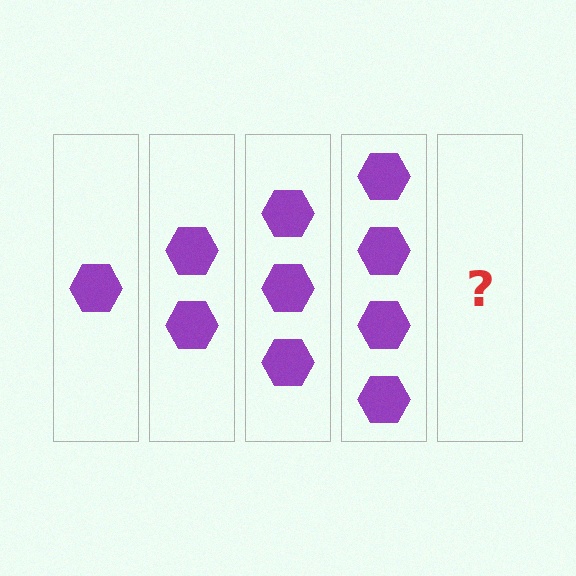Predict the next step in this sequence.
The next step is 5 hexagons.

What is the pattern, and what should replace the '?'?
The pattern is that each step adds one more hexagon. The '?' should be 5 hexagons.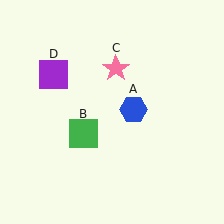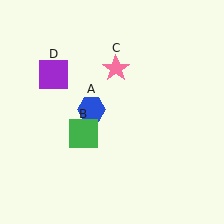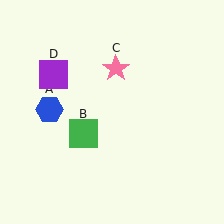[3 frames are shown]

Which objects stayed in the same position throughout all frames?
Green square (object B) and pink star (object C) and purple square (object D) remained stationary.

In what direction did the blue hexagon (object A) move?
The blue hexagon (object A) moved left.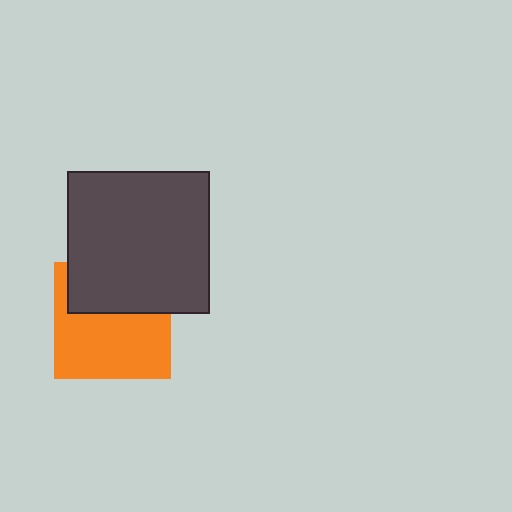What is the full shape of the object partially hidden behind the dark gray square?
The partially hidden object is an orange square.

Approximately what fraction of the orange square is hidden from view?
Roughly 39% of the orange square is hidden behind the dark gray square.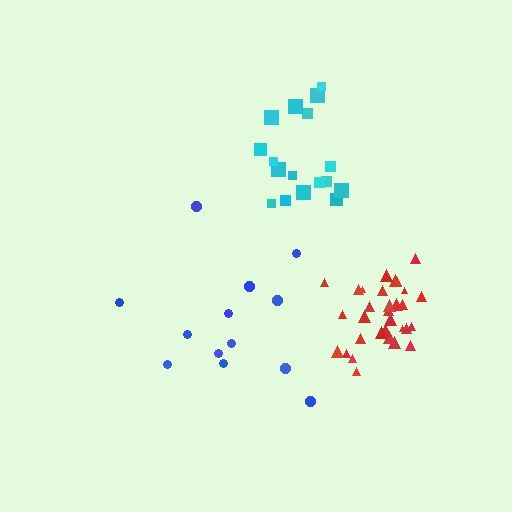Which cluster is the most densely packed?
Red.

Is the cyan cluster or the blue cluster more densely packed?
Cyan.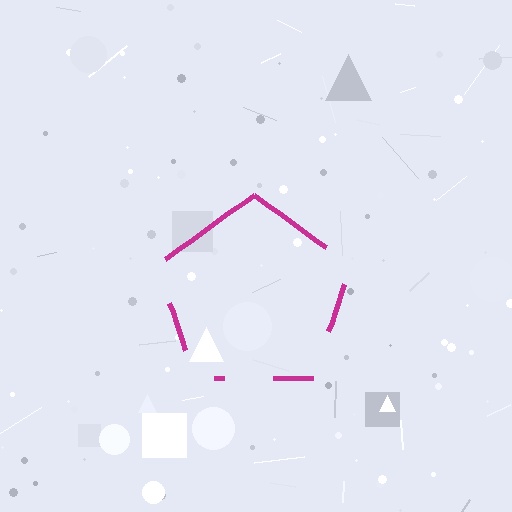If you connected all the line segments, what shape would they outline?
They would outline a pentagon.